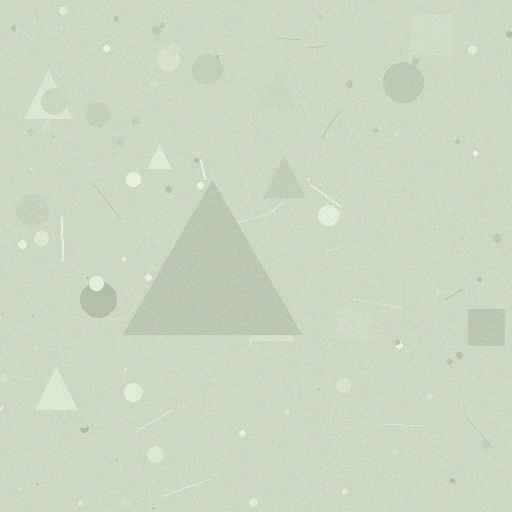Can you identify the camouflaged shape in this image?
The camouflaged shape is a triangle.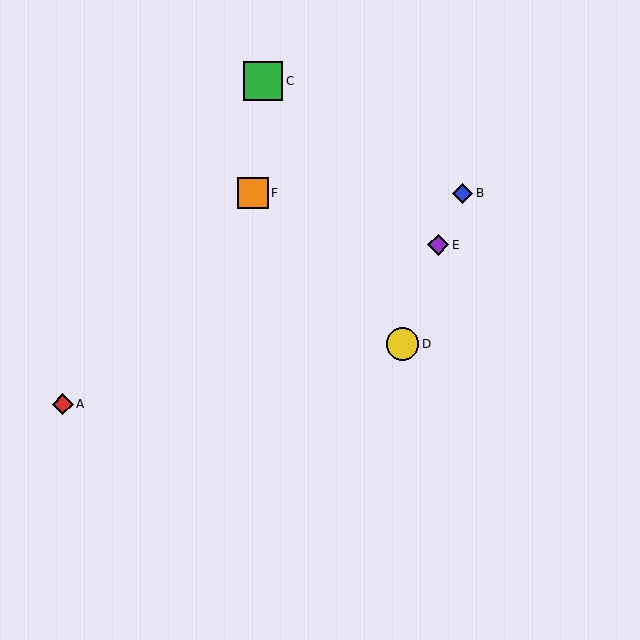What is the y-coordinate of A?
Object A is at y≈404.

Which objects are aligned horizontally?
Objects B, F are aligned horizontally.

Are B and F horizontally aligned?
Yes, both are at y≈193.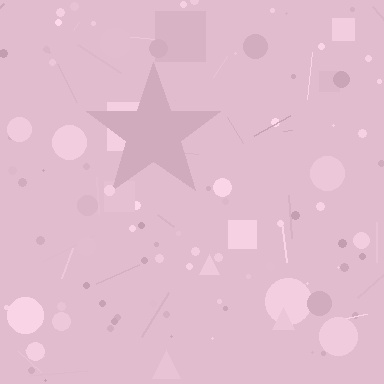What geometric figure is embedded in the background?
A star is embedded in the background.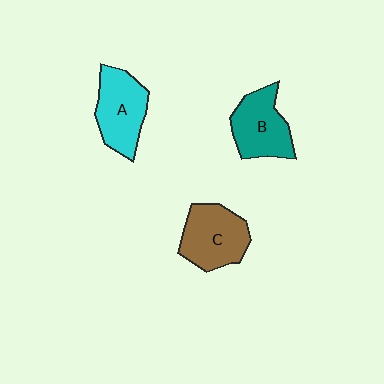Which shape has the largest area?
Shape C (brown).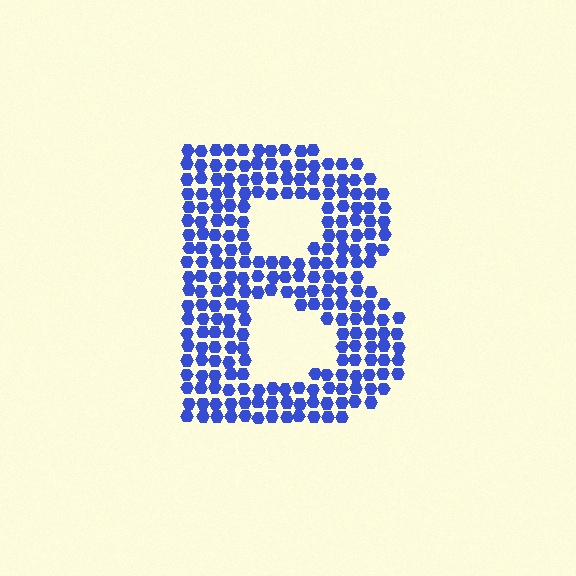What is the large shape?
The large shape is the letter B.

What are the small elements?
The small elements are hexagons.